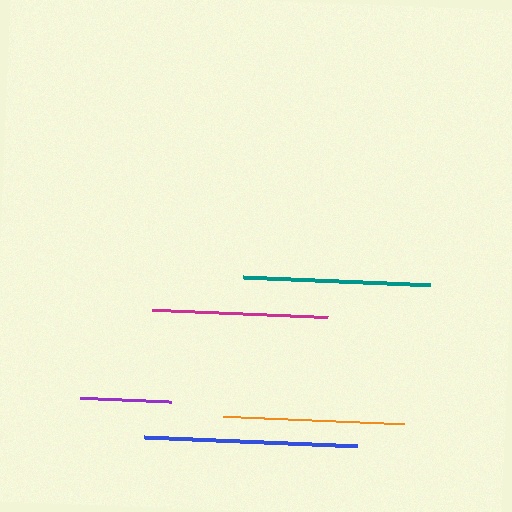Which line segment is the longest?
The blue line is the longest at approximately 213 pixels.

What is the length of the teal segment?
The teal segment is approximately 187 pixels long.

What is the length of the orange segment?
The orange segment is approximately 182 pixels long.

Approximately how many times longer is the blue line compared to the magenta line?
The blue line is approximately 1.2 times the length of the magenta line.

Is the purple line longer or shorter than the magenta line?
The magenta line is longer than the purple line.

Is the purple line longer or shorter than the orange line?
The orange line is longer than the purple line.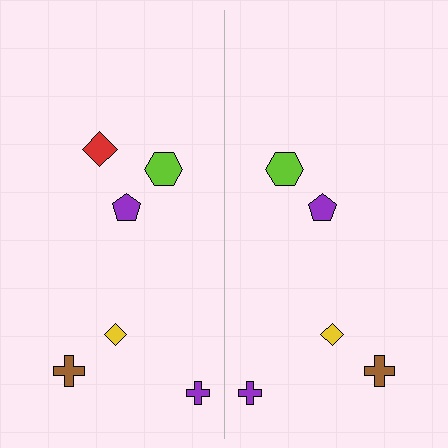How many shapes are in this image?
There are 11 shapes in this image.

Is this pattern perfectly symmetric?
No, the pattern is not perfectly symmetric. A red diamond is missing from the right side.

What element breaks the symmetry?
A red diamond is missing from the right side.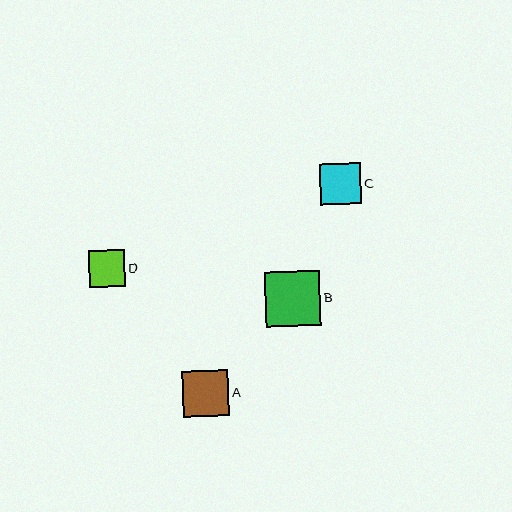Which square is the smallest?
Square D is the smallest with a size of approximately 37 pixels.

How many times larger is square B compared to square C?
Square B is approximately 1.3 times the size of square C.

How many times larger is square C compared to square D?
Square C is approximately 1.1 times the size of square D.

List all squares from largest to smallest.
From largest to smallest: B, A, C, D.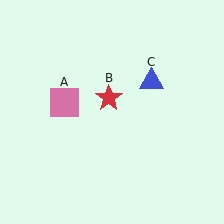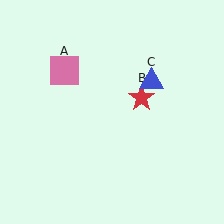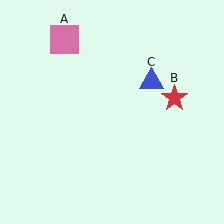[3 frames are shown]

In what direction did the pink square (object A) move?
The pink square (object A) moved up.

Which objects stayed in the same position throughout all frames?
Blue triangle (object C) remained stationary.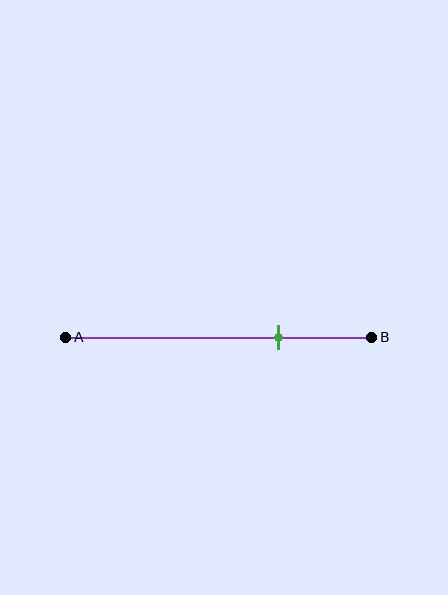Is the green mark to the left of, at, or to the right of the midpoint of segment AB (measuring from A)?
The green mark is to the right of the midpoint of segment AB.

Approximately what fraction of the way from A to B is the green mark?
The green mark is approximately 70% of the way from A to B.